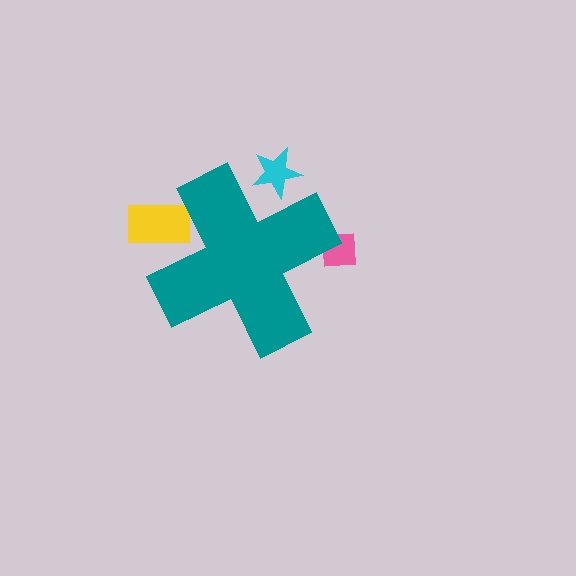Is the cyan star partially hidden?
Yes, the cyan star is partially hidden behind the teal cross.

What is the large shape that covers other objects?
A teal cross.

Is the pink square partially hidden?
Yes, the pink square is partially hidden behind the teal cross.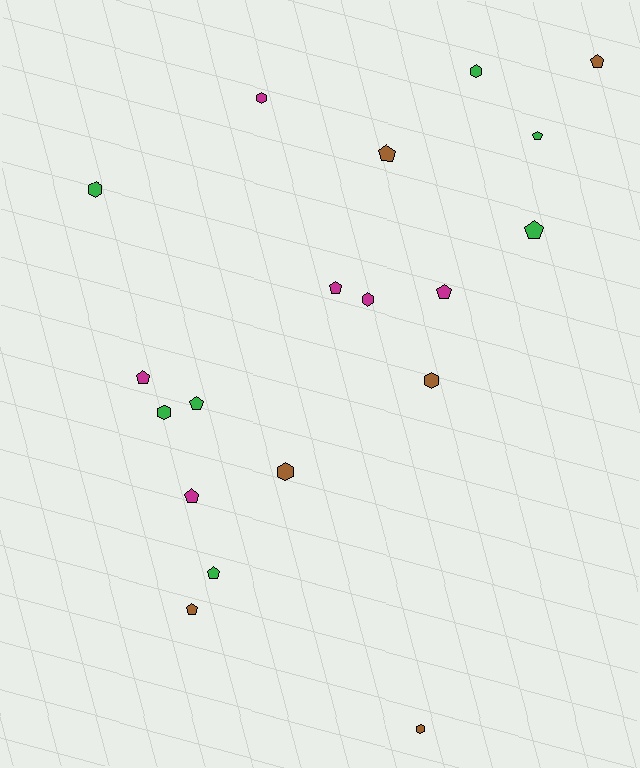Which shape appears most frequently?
Pentagon, with 11 objects.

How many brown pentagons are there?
There are 3 brown pentagons.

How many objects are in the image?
There are 19 objects.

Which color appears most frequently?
Green, with 7 objects.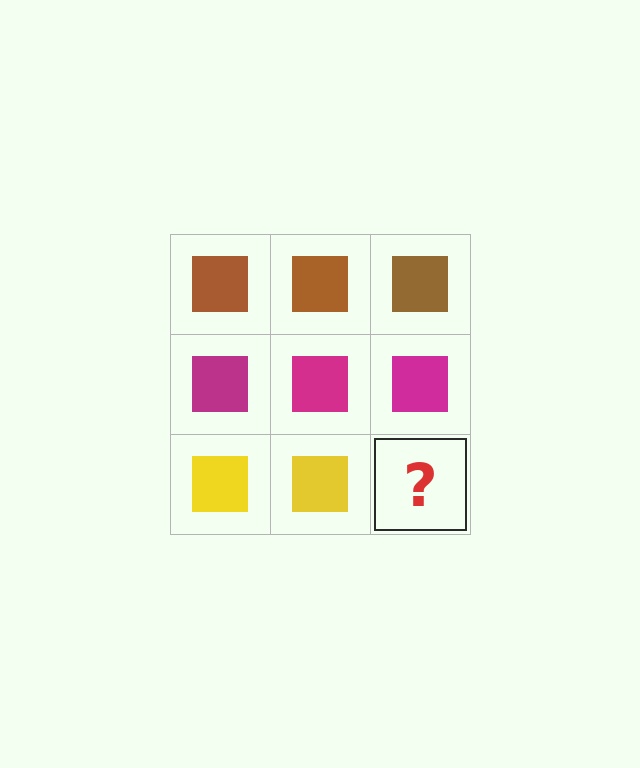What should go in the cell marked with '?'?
The missing cell should contain a yellow square.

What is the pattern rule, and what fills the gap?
The rule is that each row has a consistent color. The gap should be filled with a yellow square.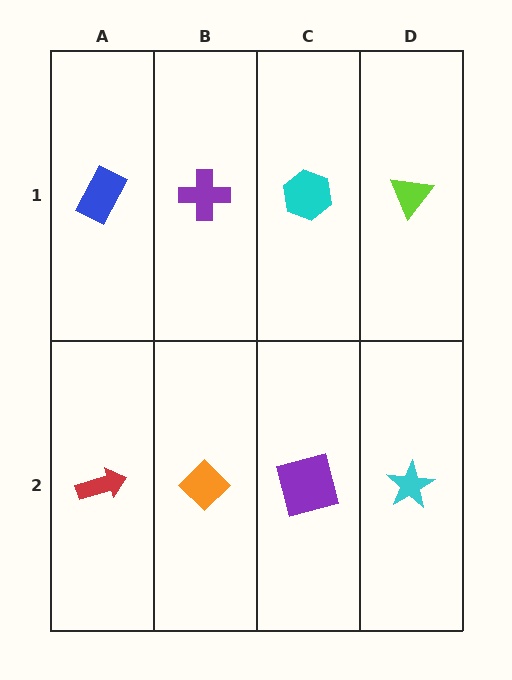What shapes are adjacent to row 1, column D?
A cyan star (row 2, column D), a cyan hexagon (row 1, column C).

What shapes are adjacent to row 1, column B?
An orange diamond (row 2, column B), a blue rectangle (row 1, column A), a cyan hexagon (row 1, column C).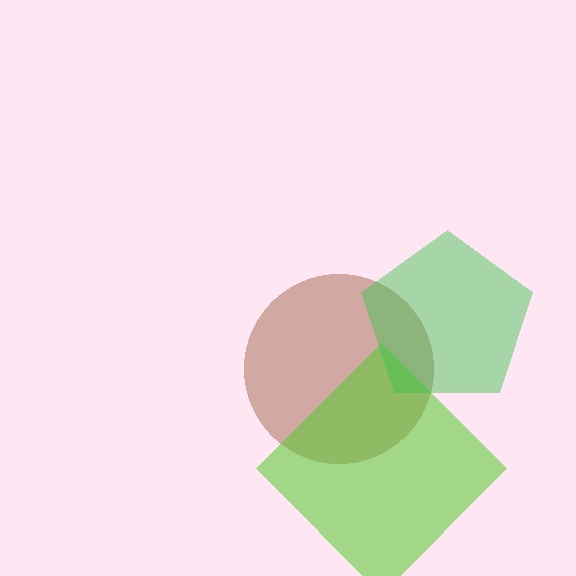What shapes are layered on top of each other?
The layered shapes are: a brown circle, a lime diamond, a green pentagon.